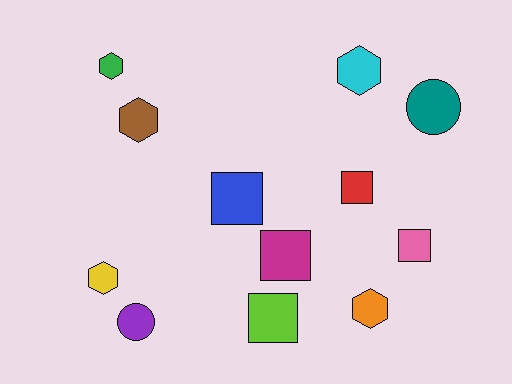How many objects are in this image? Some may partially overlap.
There are 12 objects.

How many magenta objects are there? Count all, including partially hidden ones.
There is 1 magenta object.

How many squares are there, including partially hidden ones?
There are 5 squares.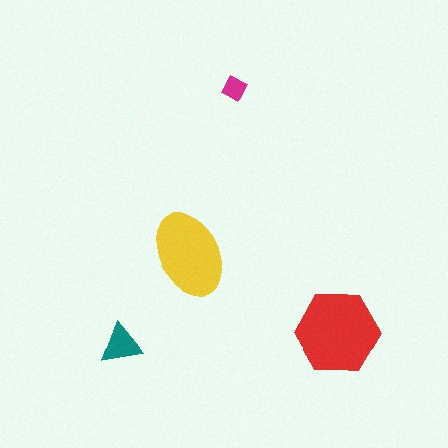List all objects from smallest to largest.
The magenta diamond, the teal triangle, the yellow ellipse, the red hexagon.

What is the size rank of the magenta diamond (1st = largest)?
4th.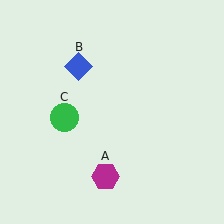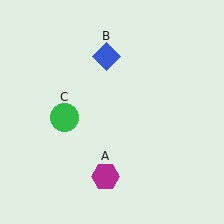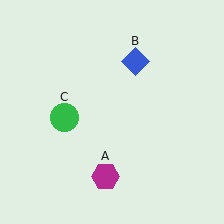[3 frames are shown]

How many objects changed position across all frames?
1 object changed position: blue diamond (object B).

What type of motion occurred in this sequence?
The blue diamond (object B) rotated clockwise around the center of the scene.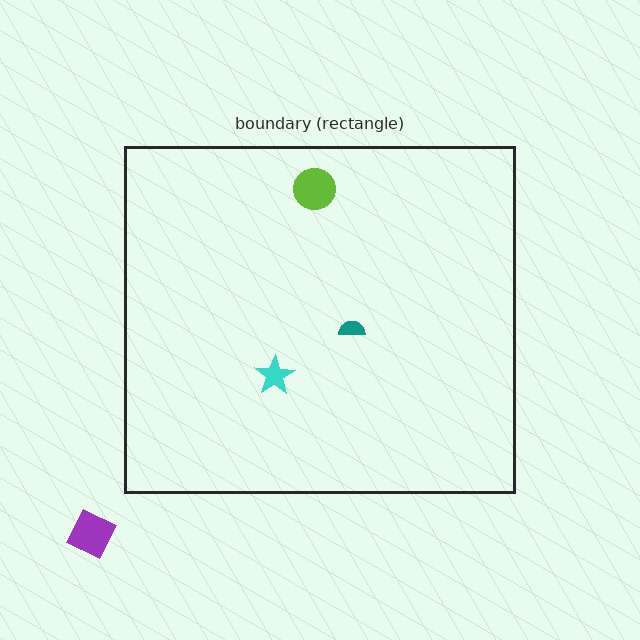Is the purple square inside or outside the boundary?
Outside.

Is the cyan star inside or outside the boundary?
Inside.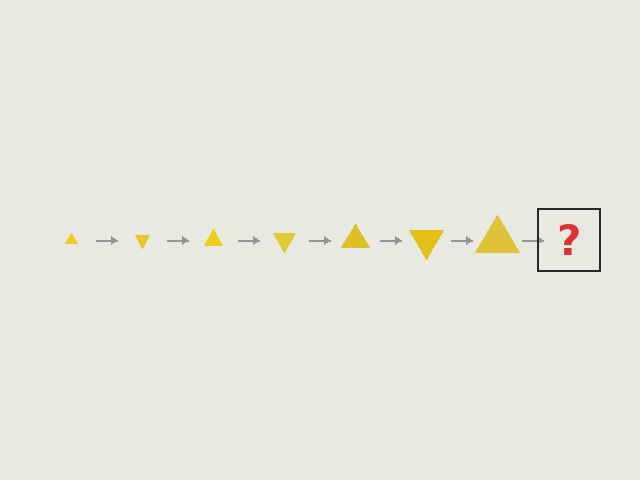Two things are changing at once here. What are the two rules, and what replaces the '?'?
The two rules are that the triangle grows larger each step and it rotates 60 degrees each step. The '?' should be a triangle, larger than the previous one and rotated 420 degrees from the start.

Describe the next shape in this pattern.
It should be a triangle, larger than the previous one and rotated 420 degrees from the start.